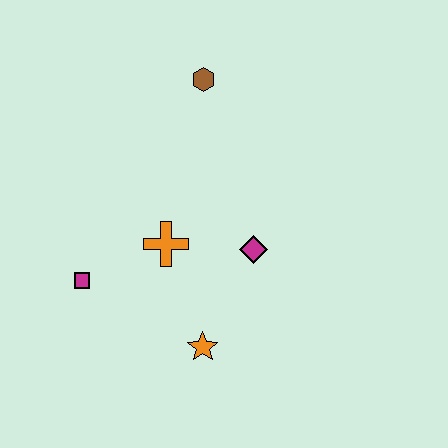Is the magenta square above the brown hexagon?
No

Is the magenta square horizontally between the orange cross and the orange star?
No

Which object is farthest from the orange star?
The brown hexagon is farthest from the orange star.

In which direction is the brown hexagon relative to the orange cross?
The brown hexagon is above the orange cross.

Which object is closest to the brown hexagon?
The orange cross is closest to the brown hexagon.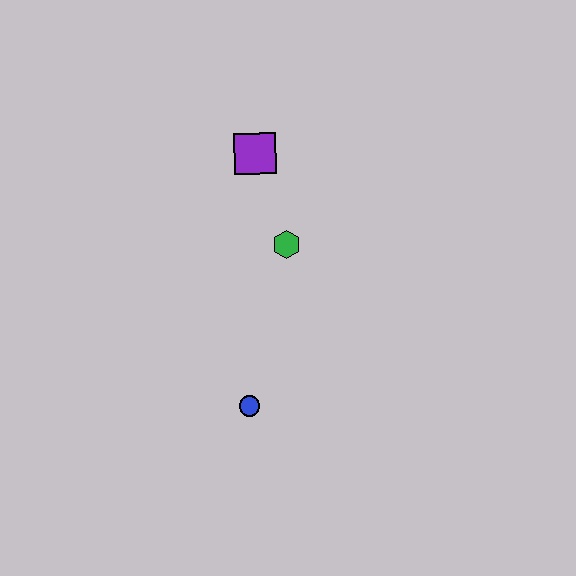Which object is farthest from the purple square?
The blue circle is farthest from the purple square.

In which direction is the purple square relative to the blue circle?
The purple square is above the blue circle.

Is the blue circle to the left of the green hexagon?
Yes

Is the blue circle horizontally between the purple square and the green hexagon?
No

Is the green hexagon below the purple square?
Yes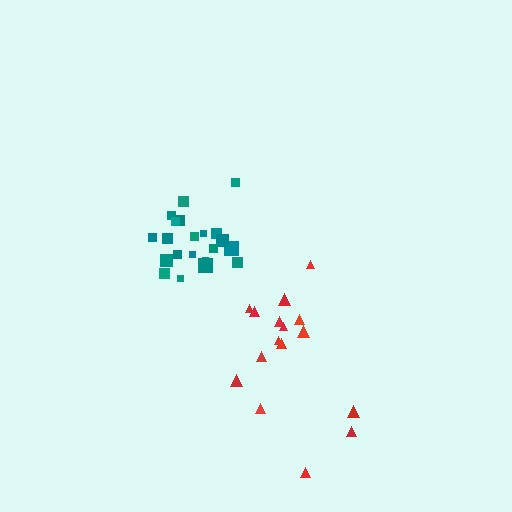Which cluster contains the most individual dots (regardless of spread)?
Teal (21).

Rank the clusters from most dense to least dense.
teal, red.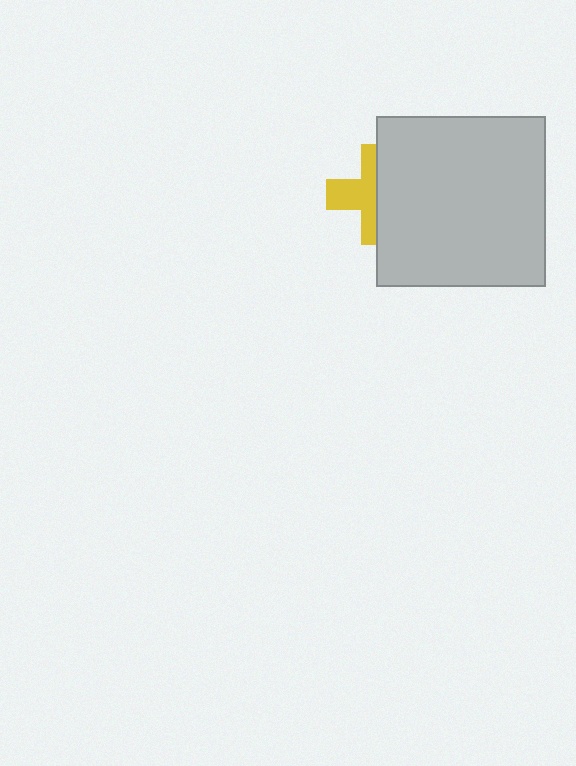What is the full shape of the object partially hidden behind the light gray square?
The partially hidden object is a yellow cross.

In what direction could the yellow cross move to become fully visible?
The yellow cross could move left. That would shift it out from behind the light gray square entirely.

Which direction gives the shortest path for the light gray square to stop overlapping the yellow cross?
Moving right gives the shortest separation.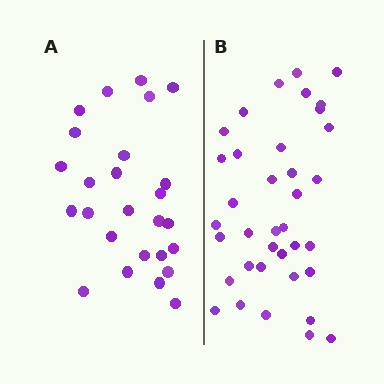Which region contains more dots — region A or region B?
Region B (the right region) has more dots.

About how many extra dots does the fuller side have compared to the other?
Region B has roughly 12 or so more dots than region A.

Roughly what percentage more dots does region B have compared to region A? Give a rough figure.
About 40% more.